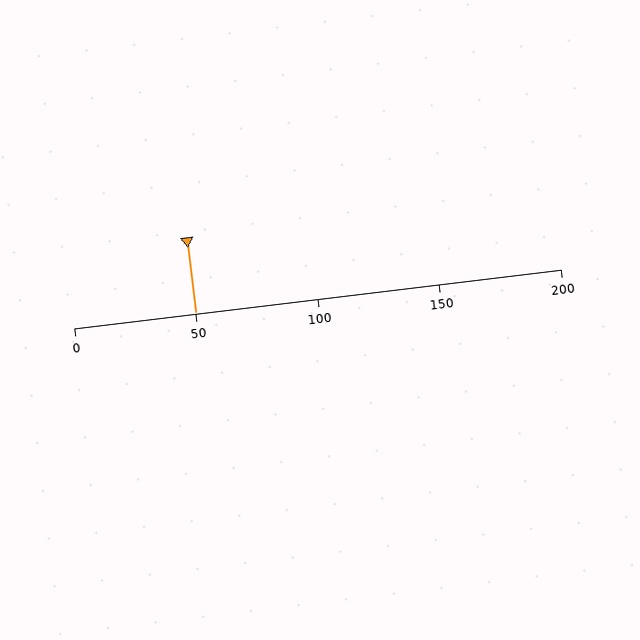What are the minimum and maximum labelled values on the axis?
The axis runs from 0 to 200.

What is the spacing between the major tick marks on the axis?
The major ticks are spaced 50 apart.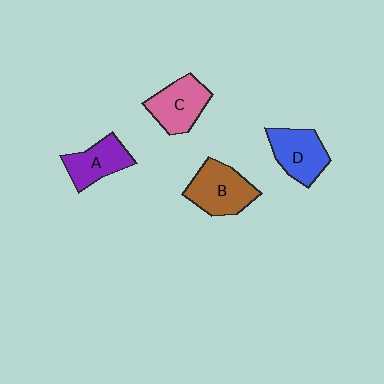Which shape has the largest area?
Shape B (brown).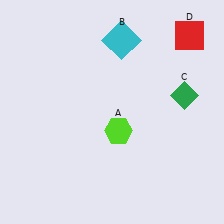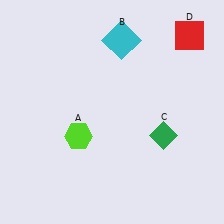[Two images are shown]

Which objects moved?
The objects that moved are: the lime hexagon (A), the green diamond (C).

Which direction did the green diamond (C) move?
The green diamond (C) moved down.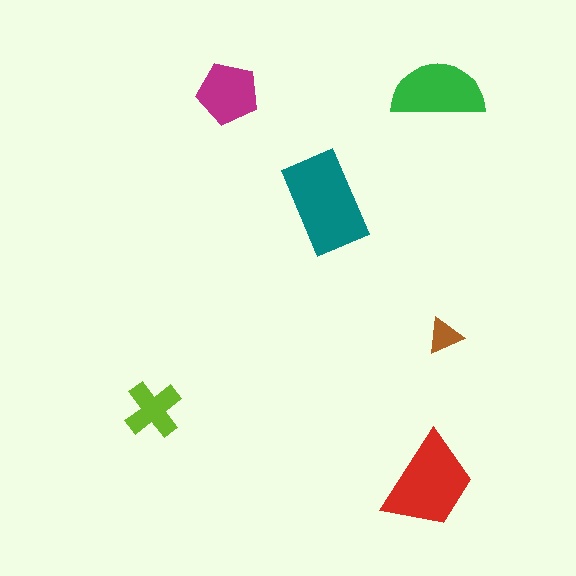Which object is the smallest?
The brown triangle.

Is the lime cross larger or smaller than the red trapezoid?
Smaller.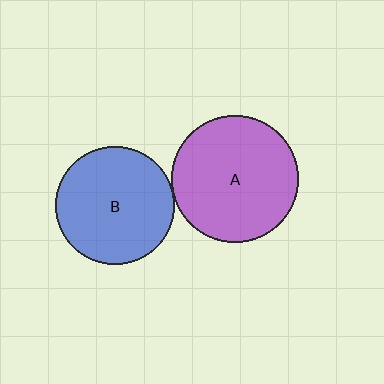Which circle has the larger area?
Circle A (purple).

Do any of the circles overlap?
No, none of the circles overlap.